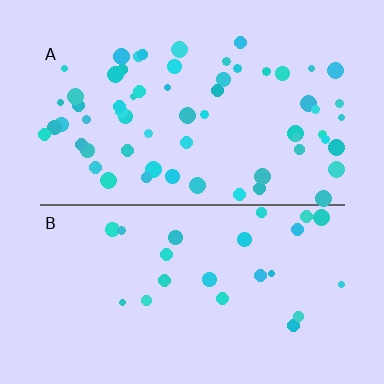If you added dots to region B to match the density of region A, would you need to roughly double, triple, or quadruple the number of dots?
Approximately triple.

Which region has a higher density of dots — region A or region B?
A (the top).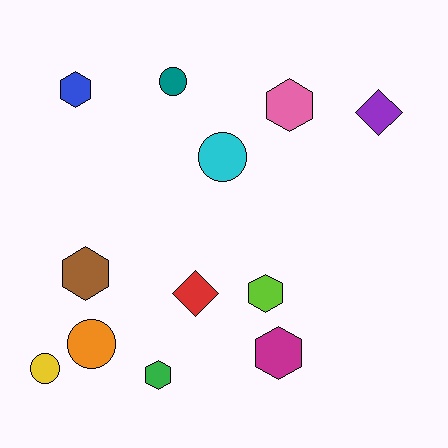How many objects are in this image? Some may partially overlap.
There are 12 objects.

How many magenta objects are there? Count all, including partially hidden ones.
There is 1 magenta object.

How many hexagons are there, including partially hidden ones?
There are 6 hexagons.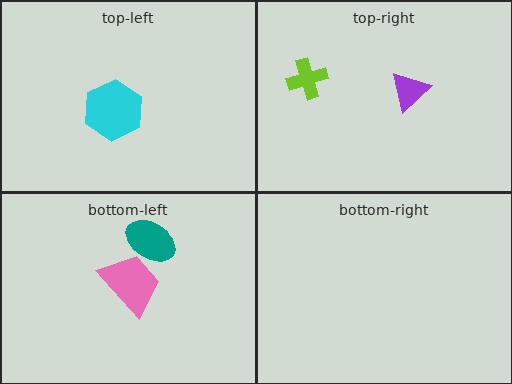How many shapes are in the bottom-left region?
2.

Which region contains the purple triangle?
The top-right region.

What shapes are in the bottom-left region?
The pink trapezoid, the teal ellipse.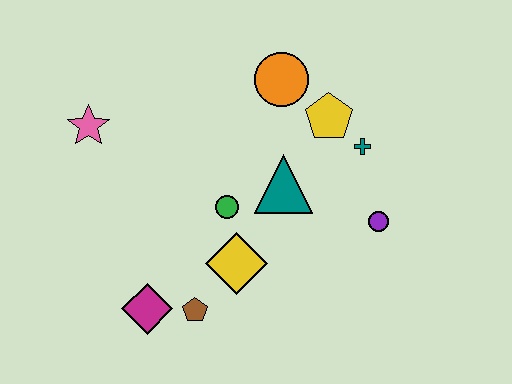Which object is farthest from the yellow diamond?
The pink star is farthest from the yellow diamond.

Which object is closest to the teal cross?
The yellow pentagon is closest to the teal cross.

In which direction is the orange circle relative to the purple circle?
The orange circle is above the purple circle.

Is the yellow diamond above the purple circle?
No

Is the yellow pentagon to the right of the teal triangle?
Yes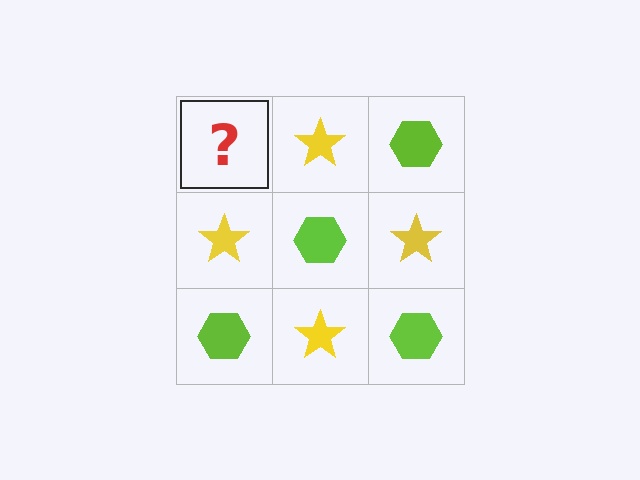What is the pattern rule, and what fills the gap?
The rule is that it alternates lime hexagon and yellow star in a checkerboard pattern. The gap should be filled with a lime hexagon.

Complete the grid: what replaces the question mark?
The question mark should be replaced with a lime hexagon.